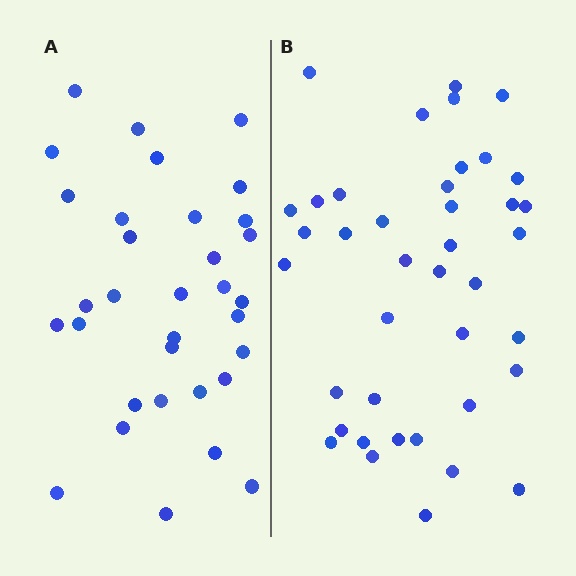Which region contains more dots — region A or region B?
Region B (the right region) has more dots.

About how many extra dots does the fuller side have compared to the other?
Region B has roughly 8 or so more dots than region A.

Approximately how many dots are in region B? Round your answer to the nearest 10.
About 40 dots.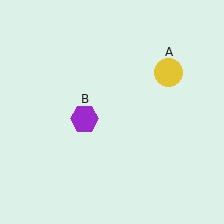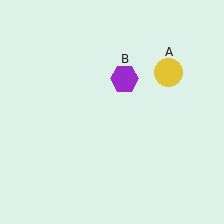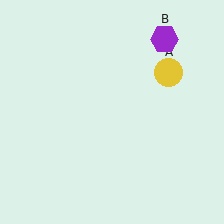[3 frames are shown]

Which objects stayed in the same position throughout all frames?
Yellow circle (object A) remained stationary.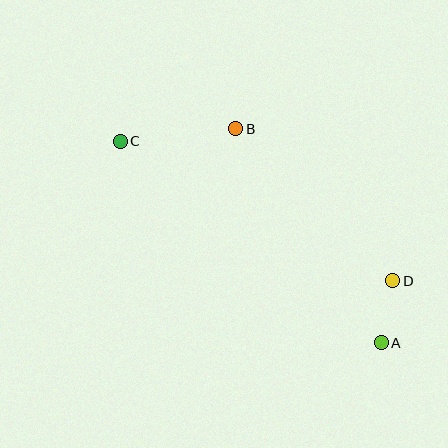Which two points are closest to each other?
Points A and D are closest to each other.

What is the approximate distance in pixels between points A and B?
The distance between A and B is approximately 259 pixels.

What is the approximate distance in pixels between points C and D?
The distance between C and D is approximately 306 pixels.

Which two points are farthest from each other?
Points A and C are farthest from each other.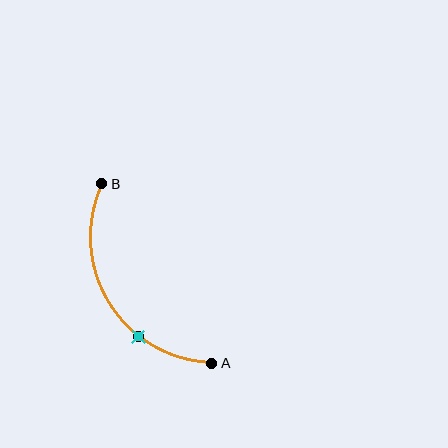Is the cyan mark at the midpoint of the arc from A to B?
No. The cyan mark lies on the arc but is closer to endpoint A. The arc midpoint would be at the point on the curve equidistant along the arc from both A and B.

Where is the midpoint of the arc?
The arc midpoint is the point on the curve farthest from the straight line joining A and B. It sits to the left of that line.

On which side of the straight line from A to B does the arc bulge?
The arc bulges to the left of the straight line connecting A and B.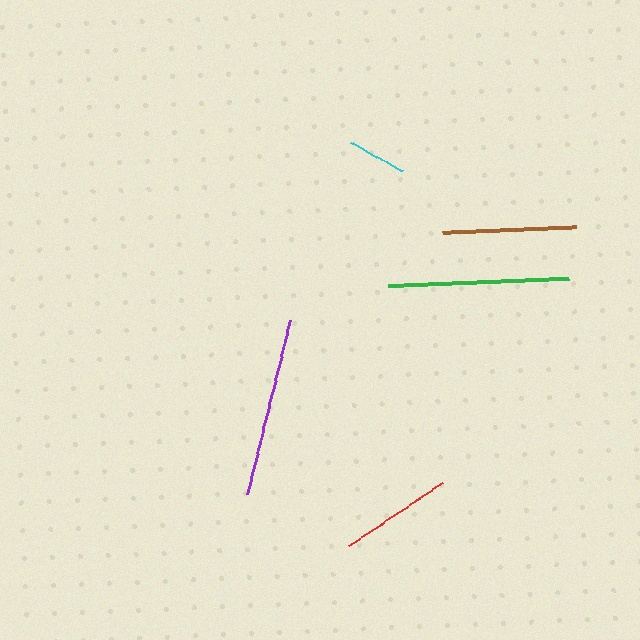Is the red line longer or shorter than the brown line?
The brown line is longer than the red line.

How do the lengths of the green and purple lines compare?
The green and purple lines are approximately the same length.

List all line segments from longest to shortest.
From longest to shortest: green, purple, brown, red, cyan.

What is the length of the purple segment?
The purple segment is approximately 179 pixels long.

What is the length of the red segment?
The red segment is approximately 113 pixels long.